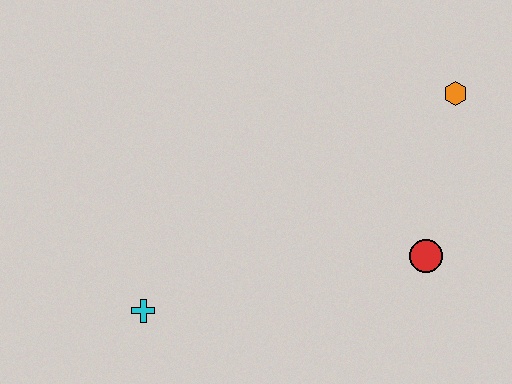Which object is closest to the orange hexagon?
The red circle is closest to the orange hexagon.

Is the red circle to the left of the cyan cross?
No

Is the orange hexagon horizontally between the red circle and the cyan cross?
No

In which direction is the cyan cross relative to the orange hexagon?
The cyan cross is to the left of the orange hexagon.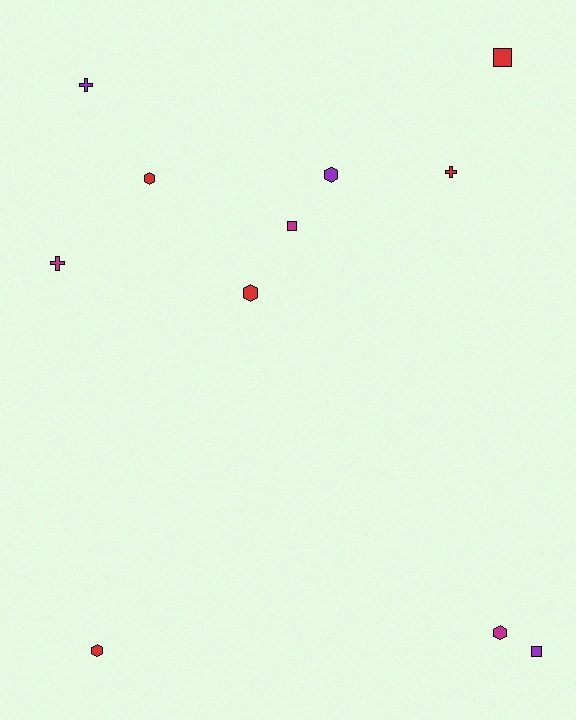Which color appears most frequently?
Red, with 5 objects.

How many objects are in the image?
There are 11 objects.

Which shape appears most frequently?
Hexagon, with 5 objects.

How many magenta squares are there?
There is 1 magenta square.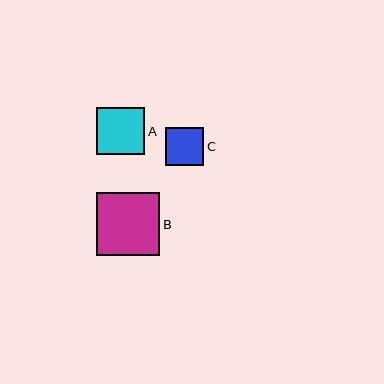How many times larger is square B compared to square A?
Square B is approximately 1.3 times the size of square A.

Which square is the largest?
Square B is the largest with a size of approximately 63 pixels.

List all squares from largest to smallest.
From largest to smallest: B, A, C.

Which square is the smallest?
Square C is the smallest with a size of approximately 38 pixels.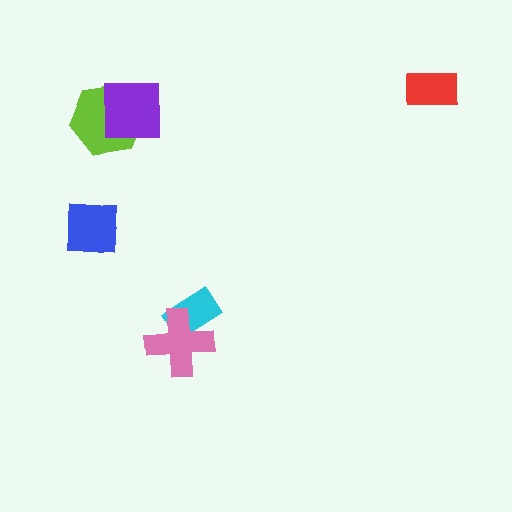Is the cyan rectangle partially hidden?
Yes, it is partially covered by another shape.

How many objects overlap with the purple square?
1 object overlaps with the purple square.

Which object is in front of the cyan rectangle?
The pink cross is in front of the cyan rectangle.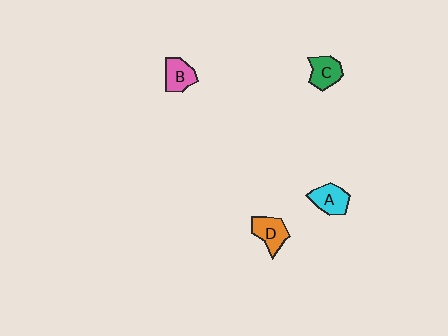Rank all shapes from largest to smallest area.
From largest to smallest: A (cyan), D (orange), C (green), B (pink).